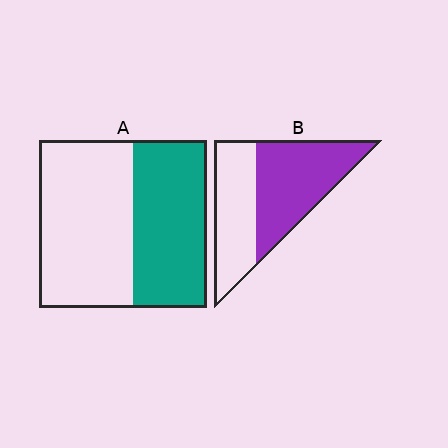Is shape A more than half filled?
No.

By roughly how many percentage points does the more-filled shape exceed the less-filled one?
By roughly 10 percentage points (B over A).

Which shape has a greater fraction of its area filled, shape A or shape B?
Shape B.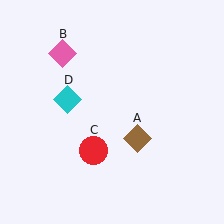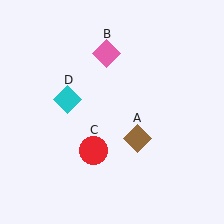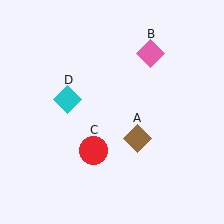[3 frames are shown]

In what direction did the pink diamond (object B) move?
The pink diamond (object B) moved right.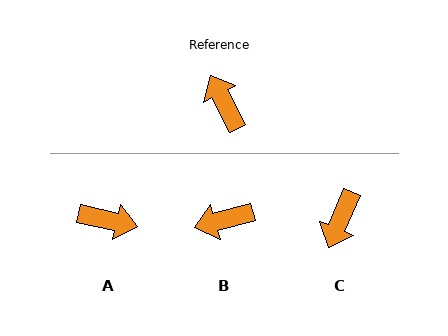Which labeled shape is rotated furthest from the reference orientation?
C, about 130 degrees away.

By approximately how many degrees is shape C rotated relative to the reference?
Approximately 130 degrees counter-clockwise.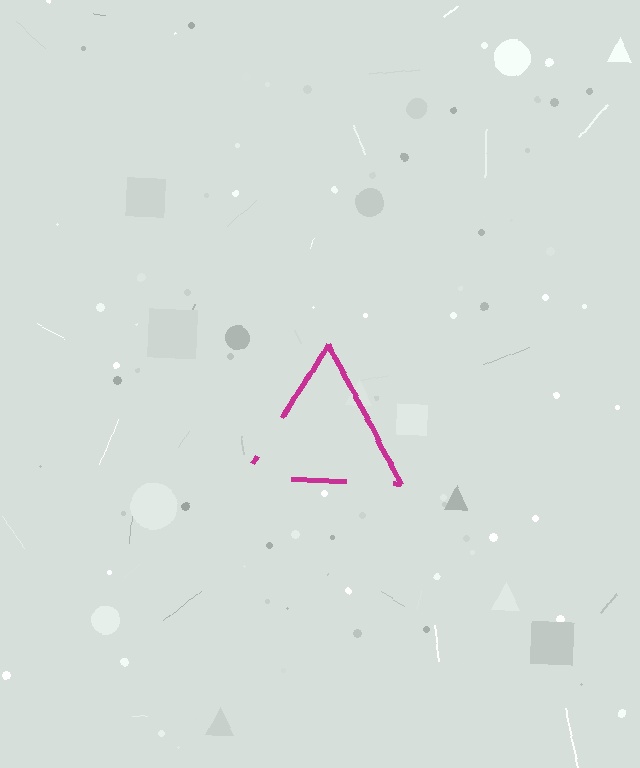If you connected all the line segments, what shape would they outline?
They would outline a triangle.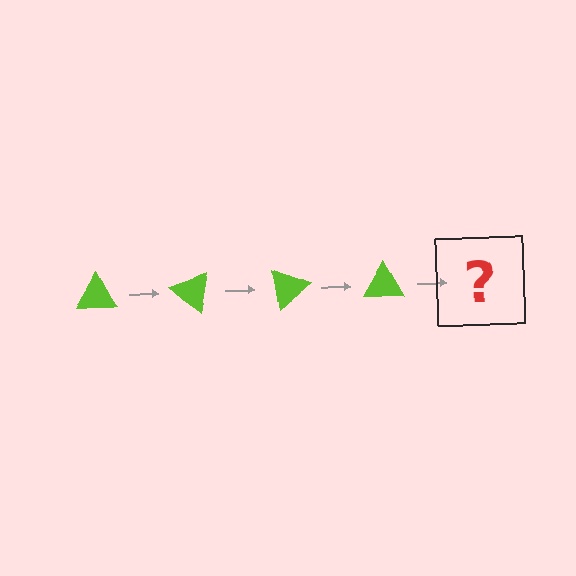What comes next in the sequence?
The next element should be a lime triangle rotated 160 degrees.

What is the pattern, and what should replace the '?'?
The pattern is that the triangle rotates 40 degrees each step. The '?' should be a lime triangle rotated 160 degrees.